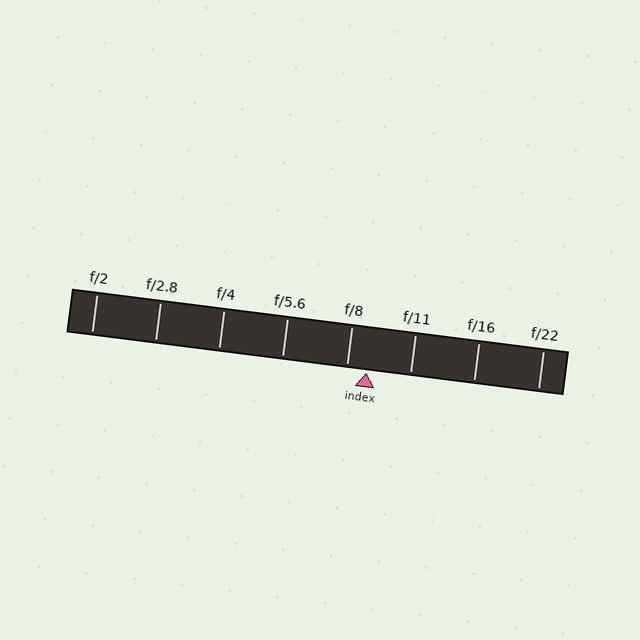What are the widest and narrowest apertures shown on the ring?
The widest aperture shown is f/2 and the narrowest is f/22.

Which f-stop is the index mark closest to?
The index mark is closest to f/8.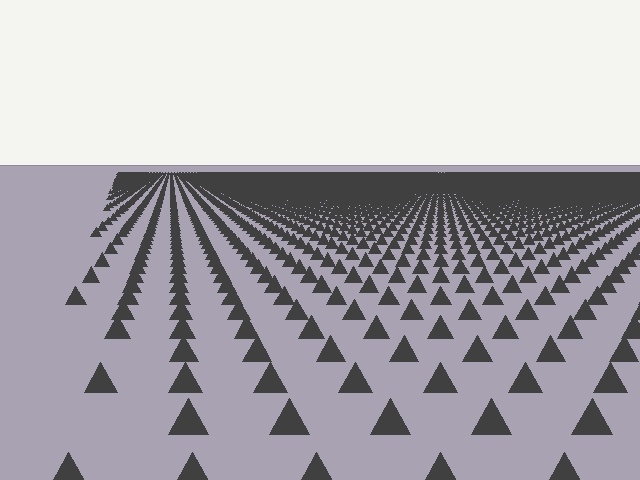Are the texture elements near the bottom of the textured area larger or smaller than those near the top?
Larger. Near the bottom, elements are closer to the viewer and appear at a bigger on-screen size.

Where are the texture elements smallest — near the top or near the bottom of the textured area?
Near the top.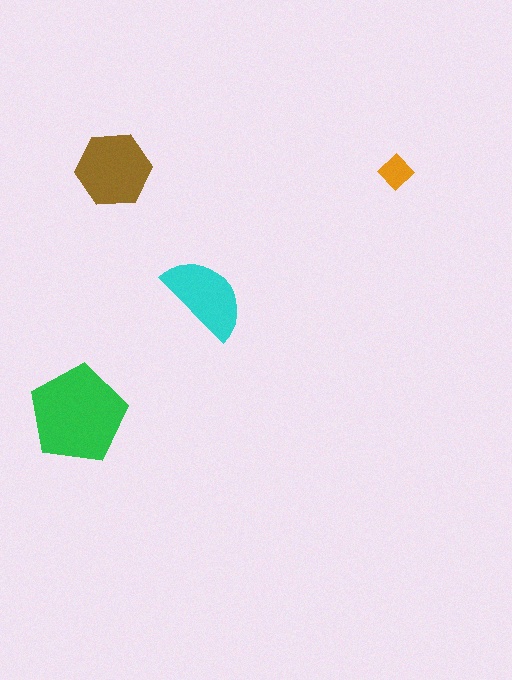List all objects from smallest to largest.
The orange diamond, the cyan semicircle, the brown hexagon, the green pentagon.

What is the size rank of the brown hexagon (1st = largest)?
2nd.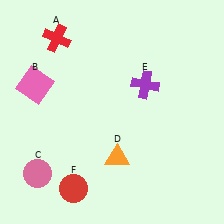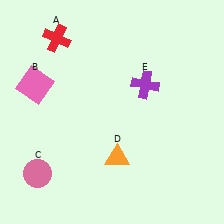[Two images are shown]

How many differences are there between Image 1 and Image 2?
There is 1 difference between the two images.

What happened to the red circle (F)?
The red circle (F) was removed in Image 2. It was in the bottom-left area of Image 1.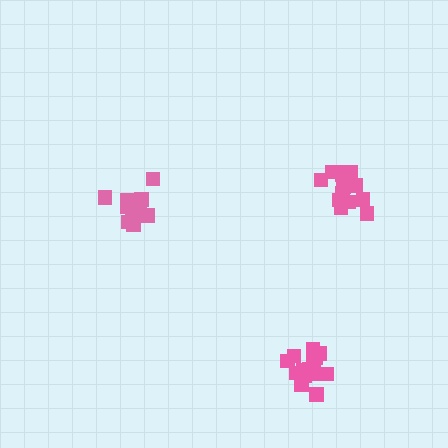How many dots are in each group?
Group 1: 16 dots, Group 2: 15 dots, Group 3: 15 dots (46 total).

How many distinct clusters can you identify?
There are 3 distinct clusters.